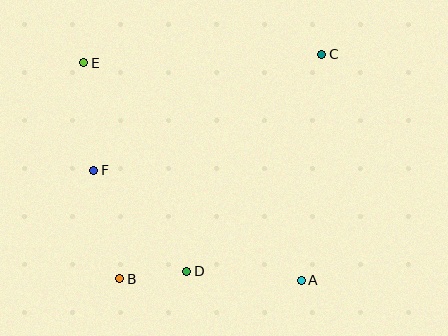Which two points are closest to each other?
Points B and D are closest to each other.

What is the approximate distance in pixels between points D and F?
The distance between D and F is approximately 138 pixels.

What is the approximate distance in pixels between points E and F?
The distance between E and F is approximately 108 pixels.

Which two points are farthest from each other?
Points A and E are farthest from each other.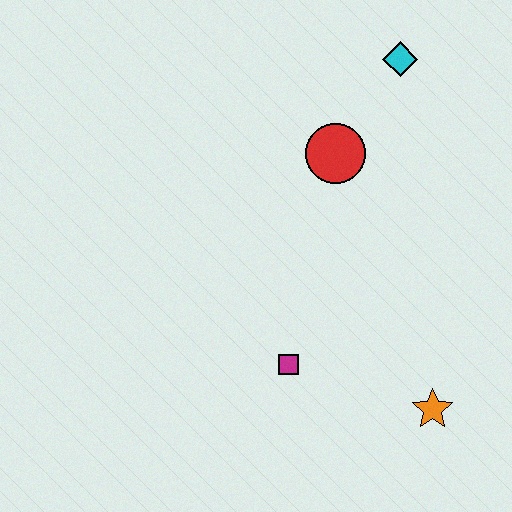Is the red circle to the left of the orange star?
Yes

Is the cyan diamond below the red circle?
No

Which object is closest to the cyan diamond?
The red circle is closest to the cyan diamond.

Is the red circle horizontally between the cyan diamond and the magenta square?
Yes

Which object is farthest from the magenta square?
The cyan diamond is farthest from the magenta square.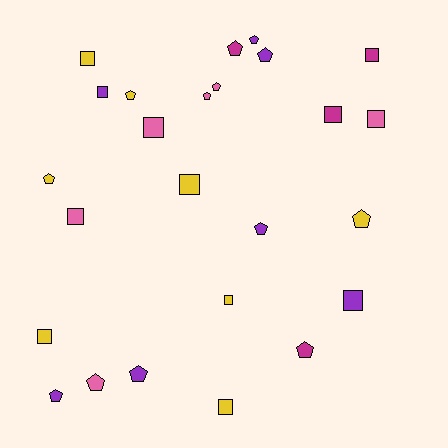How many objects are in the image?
There are 25 objects.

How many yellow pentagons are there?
There are 3 yellow pentagons.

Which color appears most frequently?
Yellow, with 8 objects.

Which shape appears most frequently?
Pentagon, with 13 objects.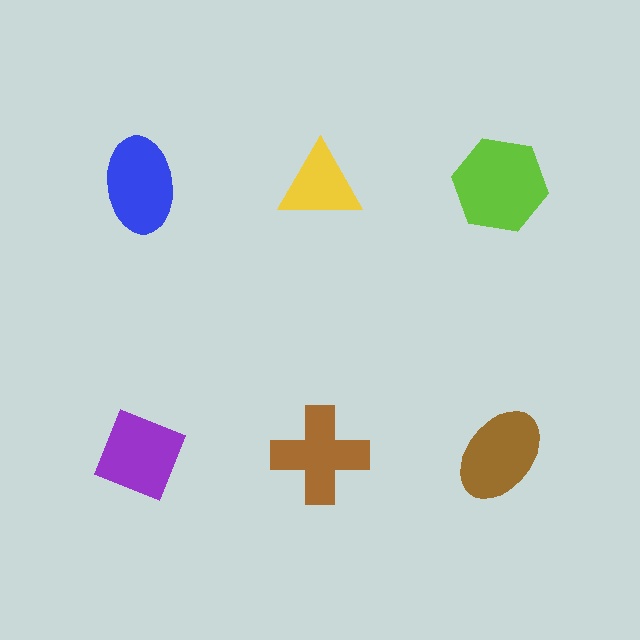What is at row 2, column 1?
A purple diamond.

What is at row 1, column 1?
A blue ellipse.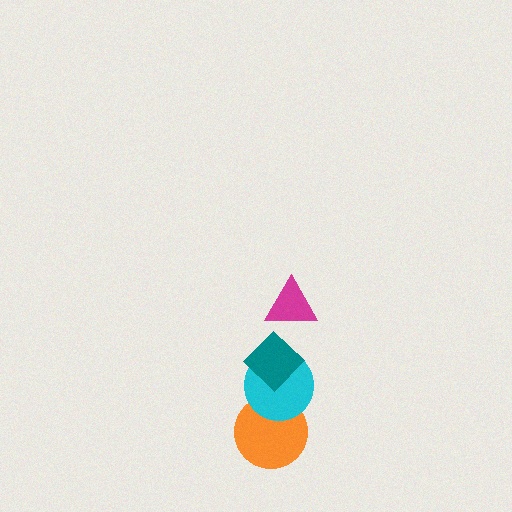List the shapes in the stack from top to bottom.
From top to bottom: the magenta triangle, the teal diamond, the cyan circle, the orange circle.